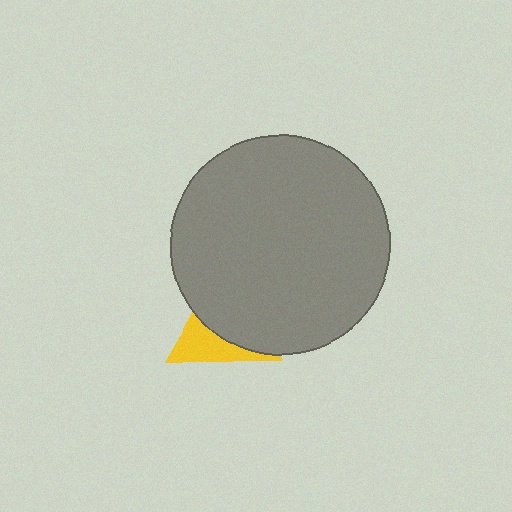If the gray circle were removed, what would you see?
You would see the complete yellow triangle.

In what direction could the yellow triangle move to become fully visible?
The yellow triangle could move toward the lower-left. That would shift it out from behind the gray circle entirely.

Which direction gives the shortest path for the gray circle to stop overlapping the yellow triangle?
Moving toward the upper-right gives the shortest separation.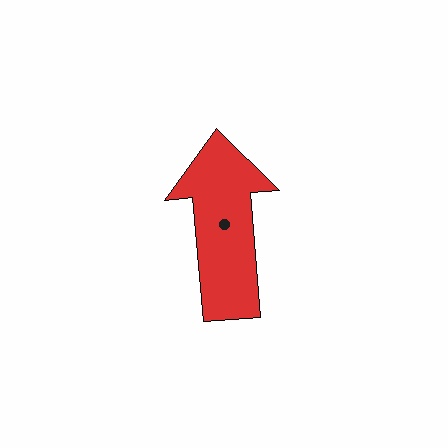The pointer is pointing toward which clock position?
Roughly 12 o'clock.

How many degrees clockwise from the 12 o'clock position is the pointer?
Approximately 355 degrees.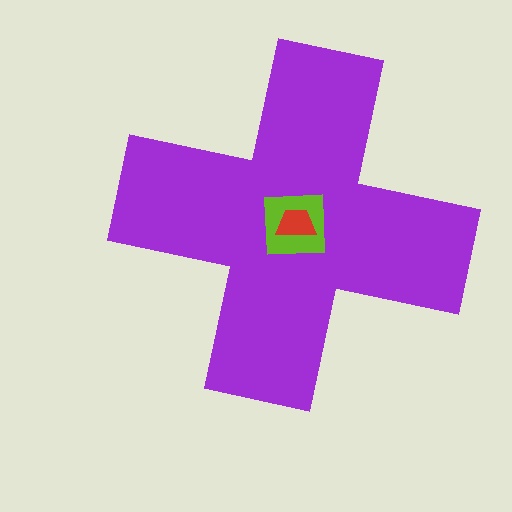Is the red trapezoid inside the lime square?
Yes.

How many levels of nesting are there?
3.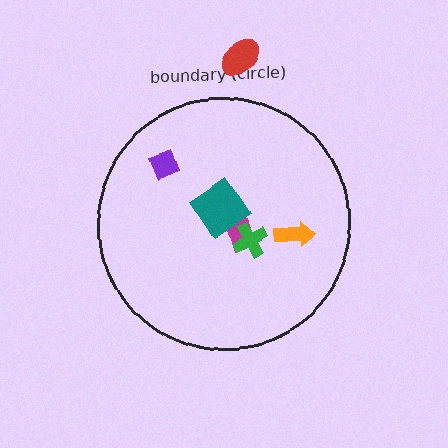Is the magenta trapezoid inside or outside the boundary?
Inside.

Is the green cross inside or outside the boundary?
Inside.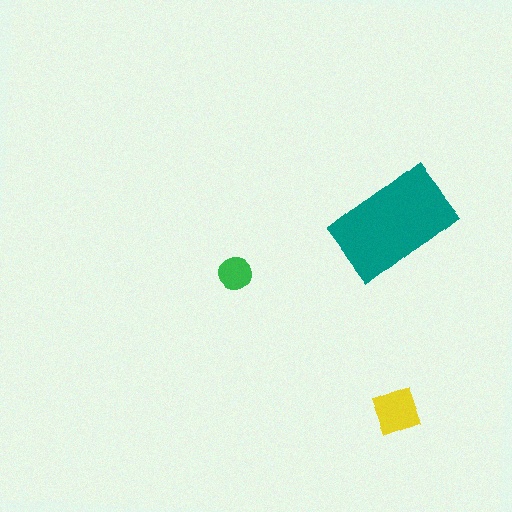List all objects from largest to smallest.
The teal rectangle, the yellow square, the green circle.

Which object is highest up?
The teal rectangle is topmost.